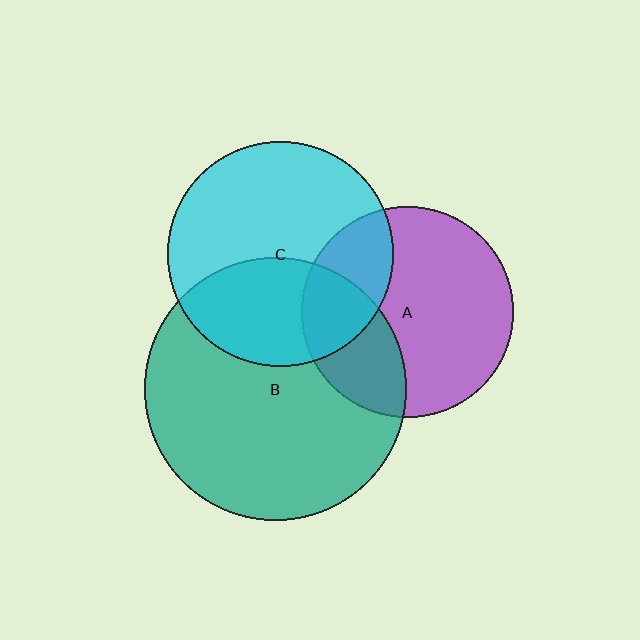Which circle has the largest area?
Circle B (teal).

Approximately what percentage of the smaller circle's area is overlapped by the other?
Approximately 40%.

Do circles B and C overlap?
Yes.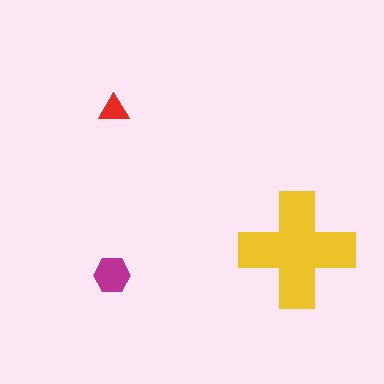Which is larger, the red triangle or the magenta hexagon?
The magenta hexagon.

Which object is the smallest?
The red triangle.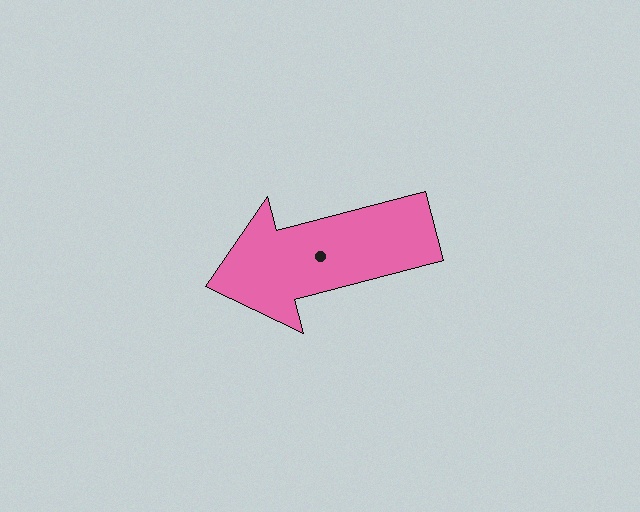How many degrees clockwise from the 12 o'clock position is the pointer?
Approximately 255 degrees.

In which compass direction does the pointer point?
West.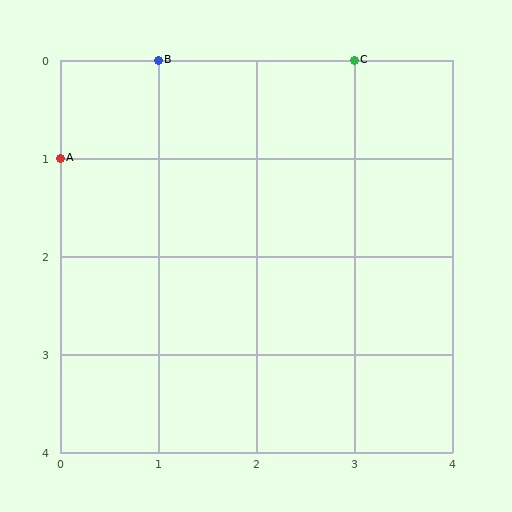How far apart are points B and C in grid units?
Points B and C are 2 columns apart.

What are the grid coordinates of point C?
Point C is at grid coordinates (3, 0).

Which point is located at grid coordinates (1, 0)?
Point B is at (1, 0).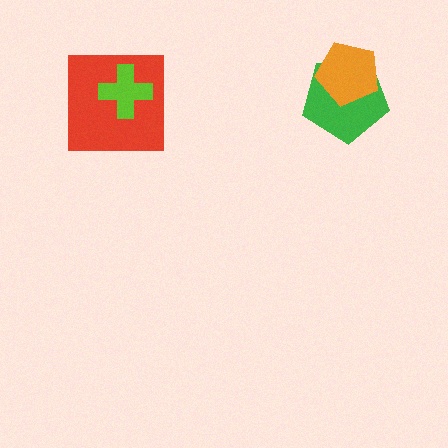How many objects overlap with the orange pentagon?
1 object overlaps with the orange pentagon.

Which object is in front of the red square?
The lime cross is in front of the red square.